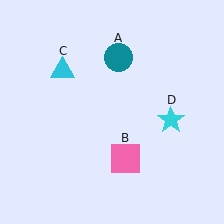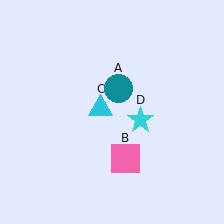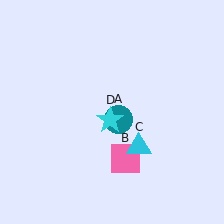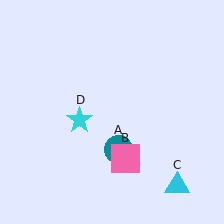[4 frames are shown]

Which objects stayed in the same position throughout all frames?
Pink square (object B) remained stationary.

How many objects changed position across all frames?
3 objects changed position: teal circle (object A), cyan triangle (object C), cyan star (object D).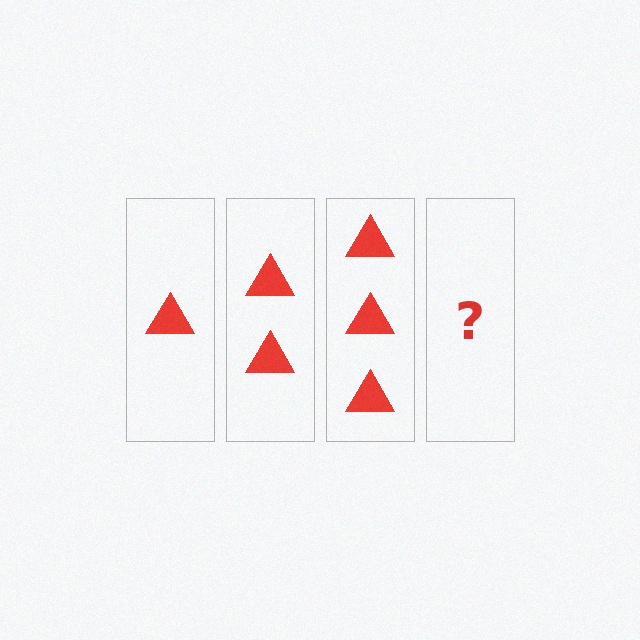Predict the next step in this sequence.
The next step is 4 triangles.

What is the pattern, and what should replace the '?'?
The pattern is that each step adds one more triangle. The '?' should be 4 triangles.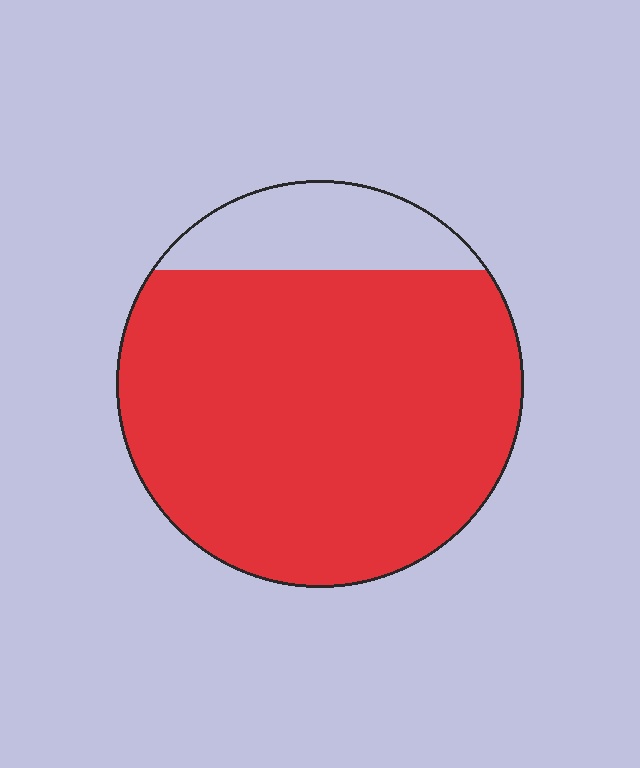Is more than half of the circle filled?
Yes.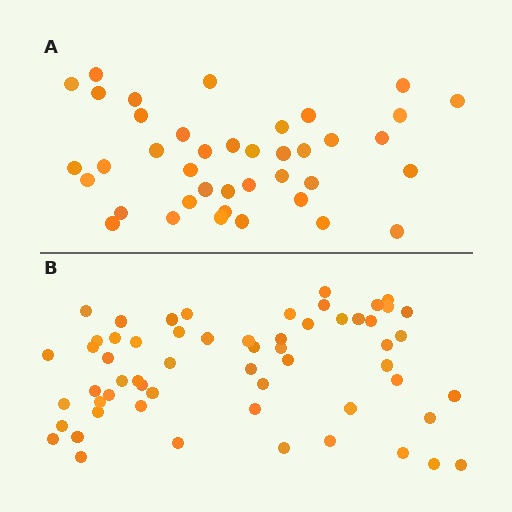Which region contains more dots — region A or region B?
Region B (the bottom region) has more dots.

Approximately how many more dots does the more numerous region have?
Region B has approximately 20 more dots than region A.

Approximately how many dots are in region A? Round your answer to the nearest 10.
About 40 dots.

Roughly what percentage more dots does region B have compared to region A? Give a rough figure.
About 50% more.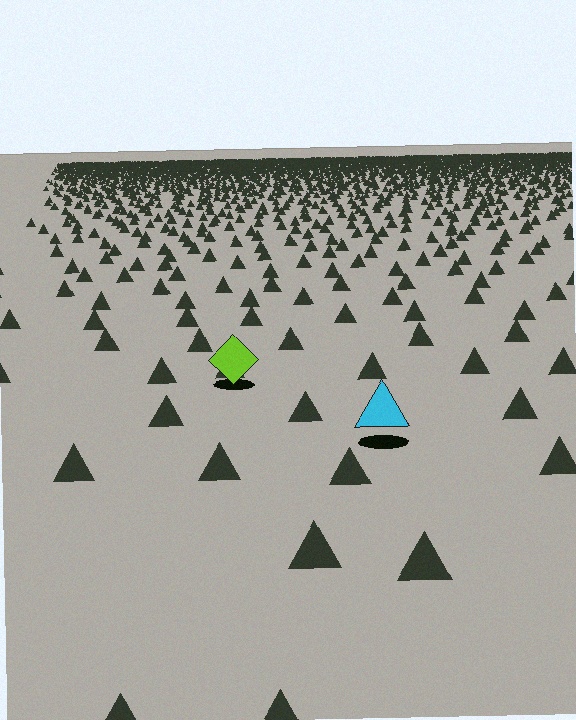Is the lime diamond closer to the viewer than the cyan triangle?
No. The cyan triangle is closer — you can tell from the texture gradient: the ground texture is coarser near it.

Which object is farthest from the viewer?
The lime diamond is farthest from the viewer. It appears smaller and the ground texture around it is denser.